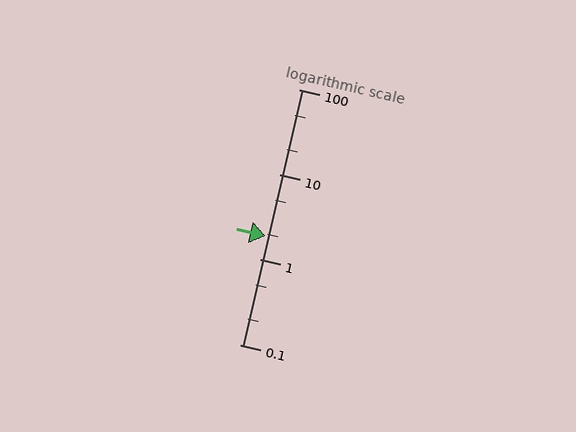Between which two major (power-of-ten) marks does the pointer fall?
The pointer is between 1 and 10.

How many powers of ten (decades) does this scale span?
The scale spans 3 decades, from 0.1 to 100.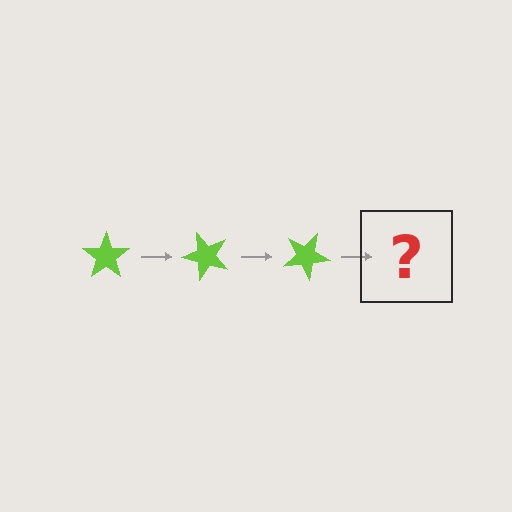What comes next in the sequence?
The next element should be a lime star rotated 150 degrees.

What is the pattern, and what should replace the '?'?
The pattern is that the star rotates 50 degrees each step. The '?' should be a lime star rotated 150 degrees.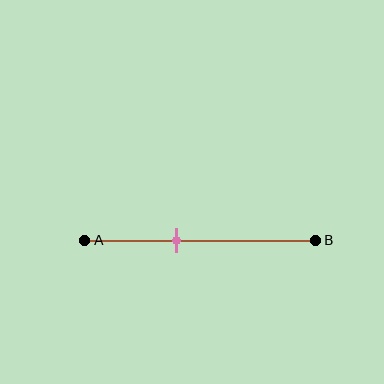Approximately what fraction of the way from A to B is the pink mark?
The pink mark is approximately 40% of the way from A to B.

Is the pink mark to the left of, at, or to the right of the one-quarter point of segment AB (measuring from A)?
The pink mark is to the right of the one-quarter point of segment AB.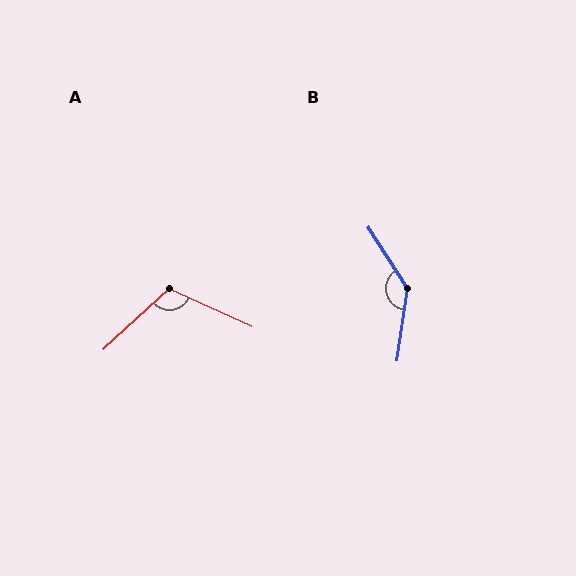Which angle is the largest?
B, at approximately 139 degrees.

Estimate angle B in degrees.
Approximately 139 degrees.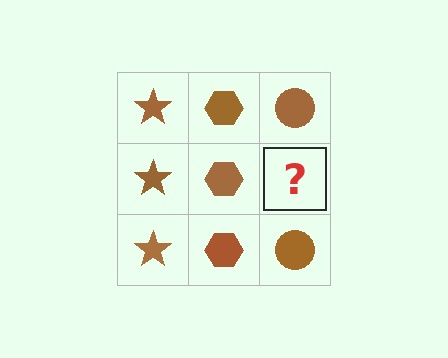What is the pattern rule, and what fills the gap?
The rule is that each column has a consistent shape. The gap should be filled with a brown circle.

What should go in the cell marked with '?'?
The missing cell should contain a brown circle.